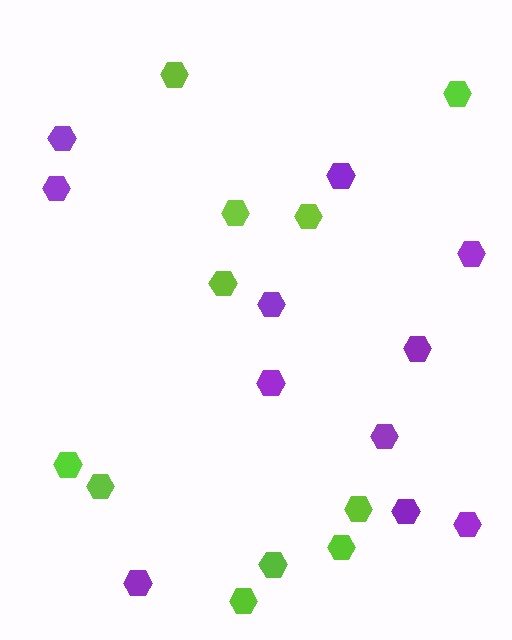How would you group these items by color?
There are 2 groups: one group of purple hexagons (11) and one group of lime hexagons (11).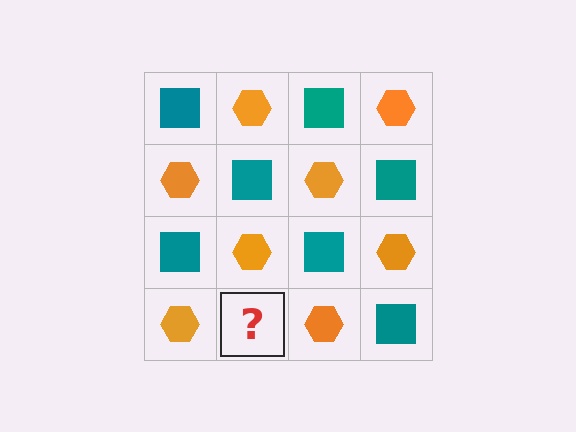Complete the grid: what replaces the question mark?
The question mark should be replaced with a teal square.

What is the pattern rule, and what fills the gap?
The rule is that it alternates teal square and orange hexagon in a checkerboard pattern. The gap should be filled with a teal square.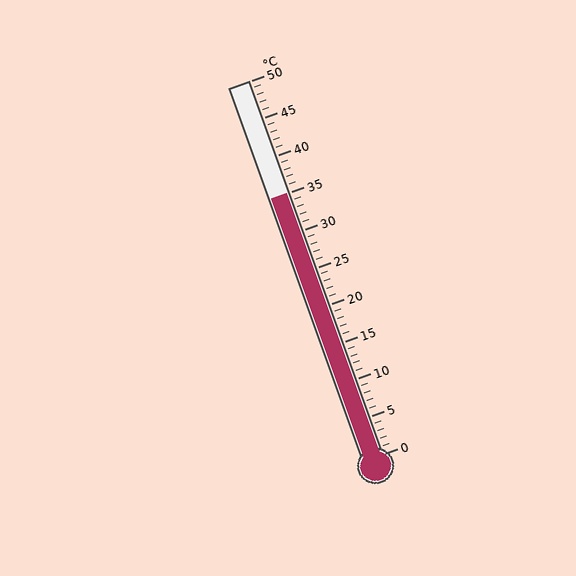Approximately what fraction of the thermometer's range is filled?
The thermometer is filled to approximately 70% of its range.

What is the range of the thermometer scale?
The thermometer scale ranges from 0°C to 50°C.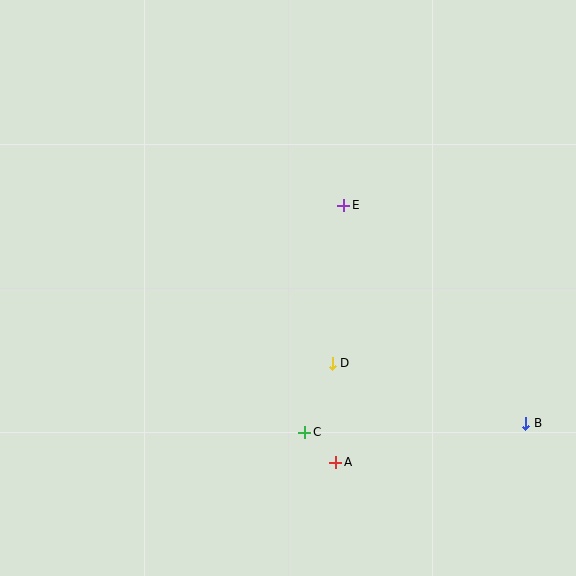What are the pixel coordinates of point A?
Point A is at (336, 462).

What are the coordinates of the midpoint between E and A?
The midpoint between E and A is at (340, 334).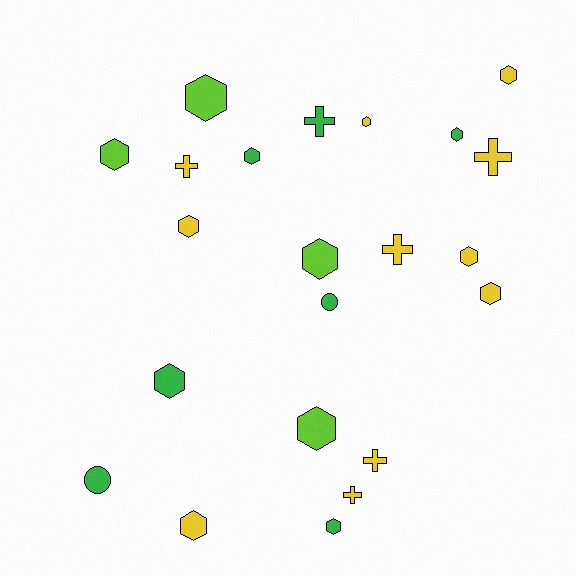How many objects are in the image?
There are 22 objects.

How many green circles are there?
There are 2 green circles.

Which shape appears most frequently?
Hexagon, with 14 objects.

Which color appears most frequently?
Yellow, with 11 objects.